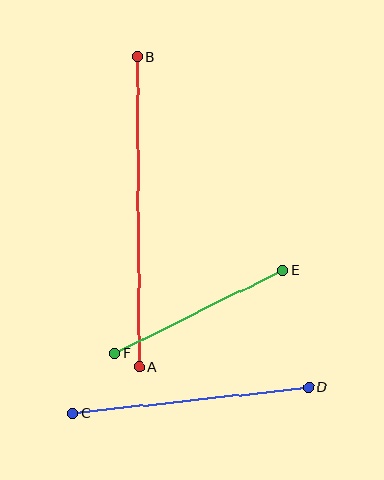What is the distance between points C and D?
The distance is approximately 237 pixels.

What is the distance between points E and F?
The distance is approximately 187 pixels.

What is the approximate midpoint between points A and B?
The midpoint is at approximately (138, 212) pixels.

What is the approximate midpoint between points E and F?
The midpoint is at approximately (198, 312) pixels.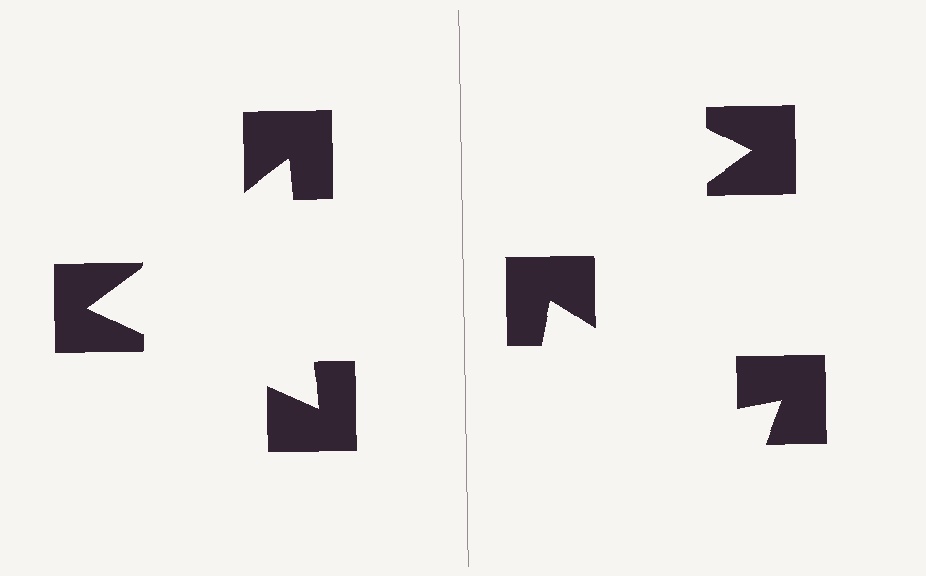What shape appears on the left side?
An illusory triangle.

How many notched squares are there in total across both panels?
6 — 3 on each side.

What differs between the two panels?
The notched squares are positioned identically on both sides; only the wedge orientations differ. On the left they align to a triangle; on the right they are misaligned.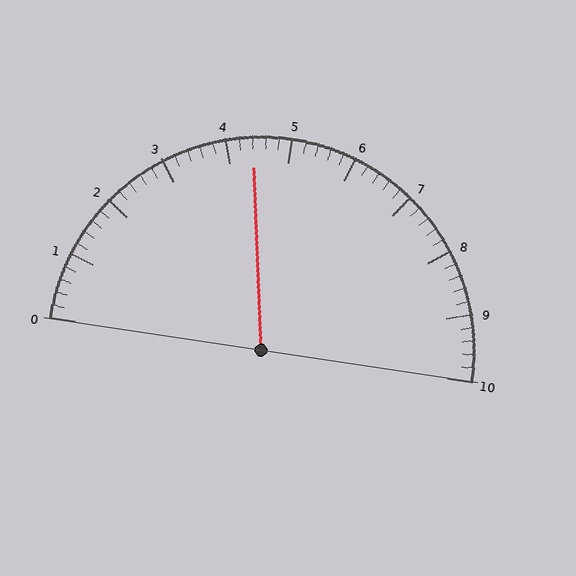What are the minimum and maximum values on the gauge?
The gauge ranges from 0 to 10.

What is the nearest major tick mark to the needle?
The nearest major tick mark is 4.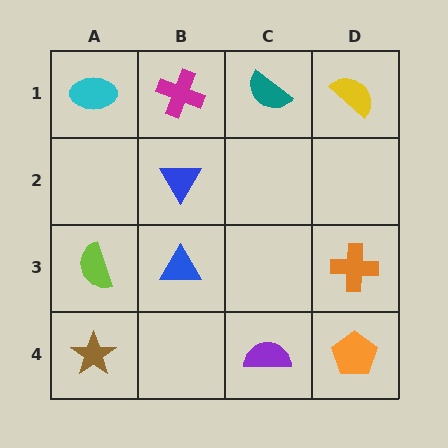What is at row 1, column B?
A magenta cross.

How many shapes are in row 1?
4 shapes.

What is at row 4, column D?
An orange pentagon.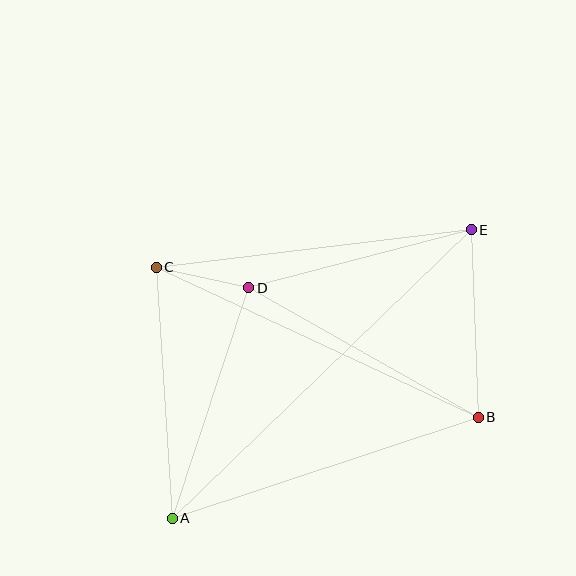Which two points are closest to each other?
Points C and D are closest to each other.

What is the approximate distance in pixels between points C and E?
The distance between C and E is approximately 317 pixels.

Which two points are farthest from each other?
Points A and E are farthest from each other.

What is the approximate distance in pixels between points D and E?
The distance between D and E is approximately 230 pixels.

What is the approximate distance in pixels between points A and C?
The distance between A and C is approximately 252 pixels.